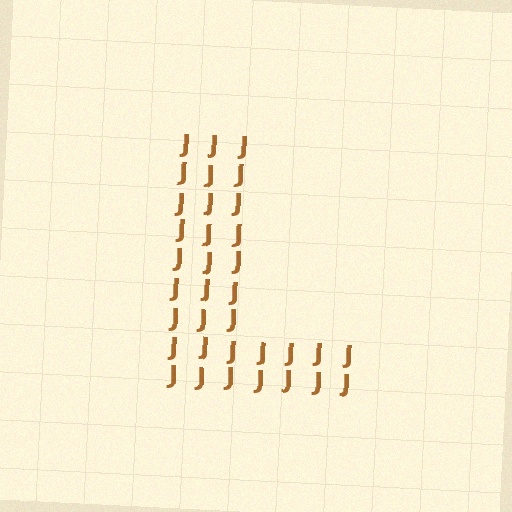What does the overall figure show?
The overall figure shows the letter L.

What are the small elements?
The small elements are letter J's.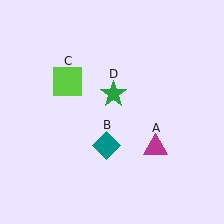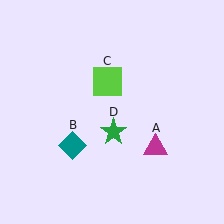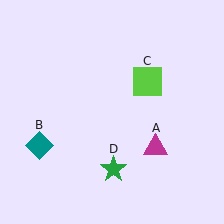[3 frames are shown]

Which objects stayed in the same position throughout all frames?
Magenta triangle (object A) remained stationary.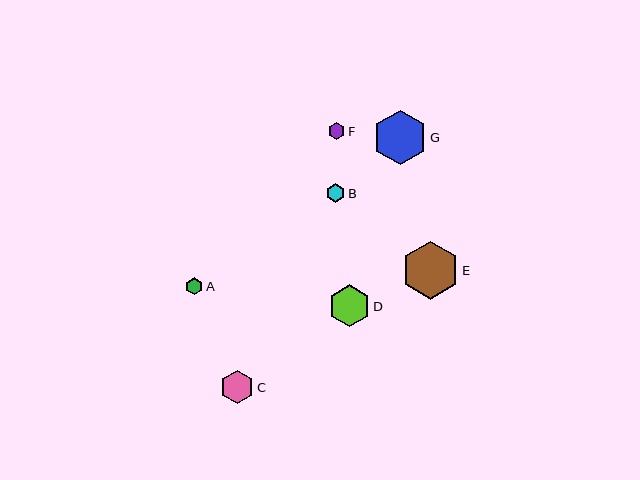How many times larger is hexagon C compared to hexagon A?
Hexagon C is approximately 1.9 times the size of hexagon A.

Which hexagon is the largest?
Hexagon E is the largest with a size of approximately 58 pixels.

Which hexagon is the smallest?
Hexagon F is the smallest with a size of approximately 16 pixels.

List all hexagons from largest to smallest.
From largest to smallest: E, G, D, C, B, A, F.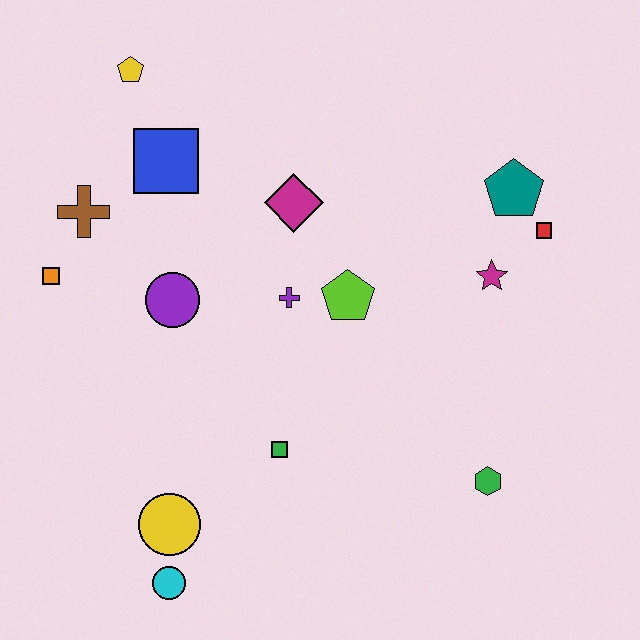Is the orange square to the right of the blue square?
No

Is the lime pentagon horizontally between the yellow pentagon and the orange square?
No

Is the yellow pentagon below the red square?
No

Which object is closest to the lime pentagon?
The purple cross is closest to the lime pentagon.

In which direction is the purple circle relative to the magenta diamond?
The purple circle is to the left of the magenta diamond.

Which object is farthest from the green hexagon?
The yellow pentagon is farthest from the green hexagon.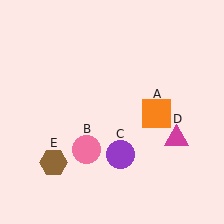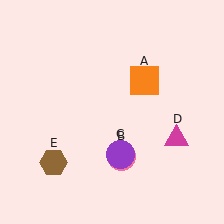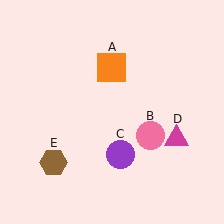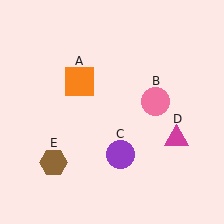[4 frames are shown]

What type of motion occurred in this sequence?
The orange square (object A), pink circle (object B) rotated counterclockwise around the center of the scene.